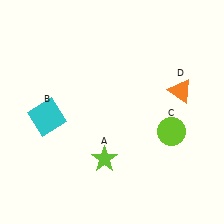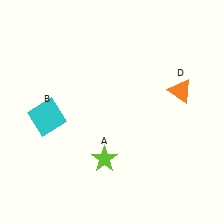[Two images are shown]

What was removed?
The lime circle (C) was removed in Image 2.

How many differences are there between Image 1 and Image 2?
There is 1 difference between the two images.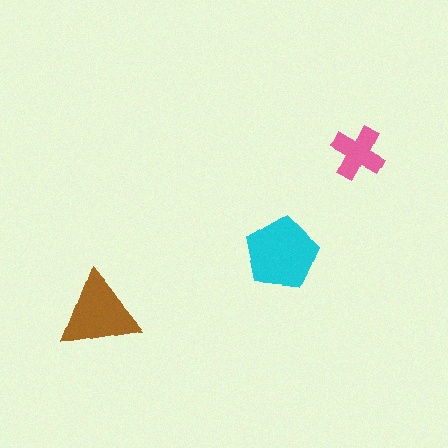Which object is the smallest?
The pink cross.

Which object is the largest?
The cyan pentagon.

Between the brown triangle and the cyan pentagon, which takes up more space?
The cyan pentagon.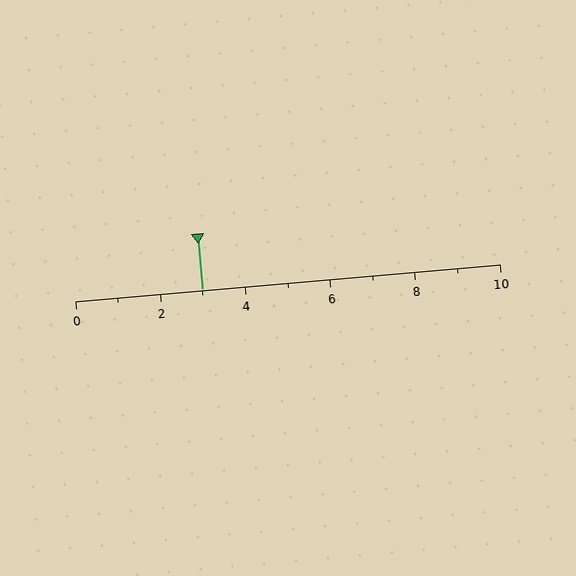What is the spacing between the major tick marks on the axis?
The major ticks are spaced 2 apart.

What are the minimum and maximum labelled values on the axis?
The axis runs from 0 to 10.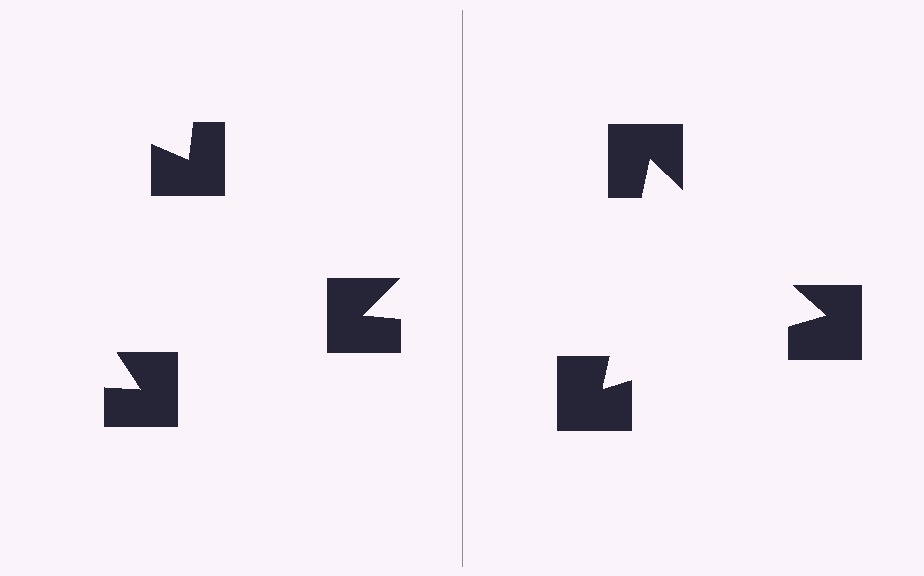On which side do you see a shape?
An illusory triangle appears on the right side. On the left side the wedge cuts are rotated, so no coherent shape forms.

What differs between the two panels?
The notched squares are positioned identically on both sides; only the wedge orientations differ. On the right they align to a triangle; on the left they are misaligned.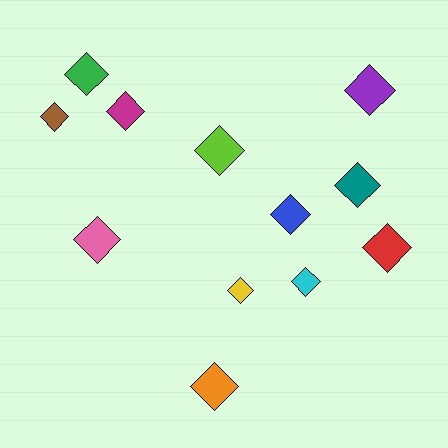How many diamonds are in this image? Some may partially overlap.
There are 12 diamonds.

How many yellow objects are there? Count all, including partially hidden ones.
There is 1 yellow object.